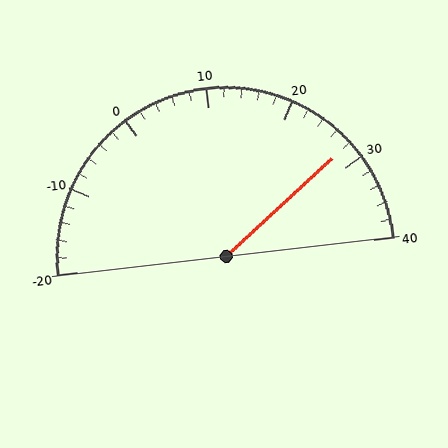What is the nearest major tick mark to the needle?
The nearest major tick mark is 30.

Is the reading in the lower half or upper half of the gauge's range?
The reading is in the upper half of the range (-20 to 40).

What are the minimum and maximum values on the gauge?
The gauge ranges from -20 to 40.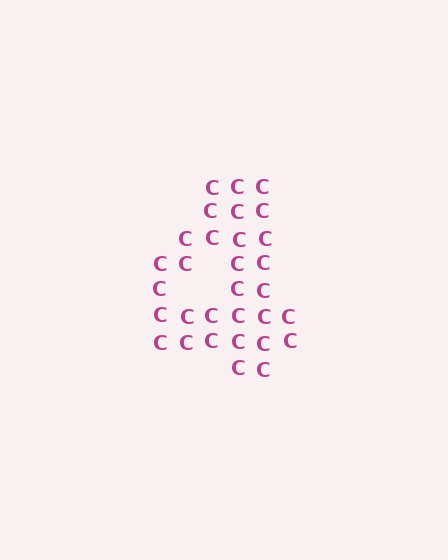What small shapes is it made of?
It is made of small letter C's.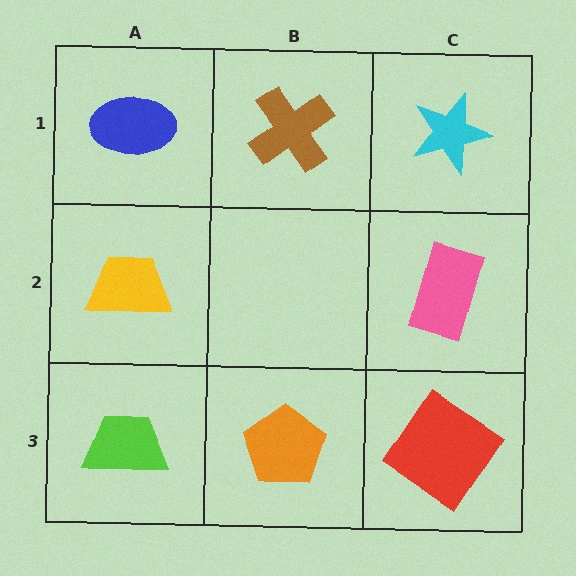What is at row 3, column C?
A red diamond.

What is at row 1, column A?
A blue ellipse.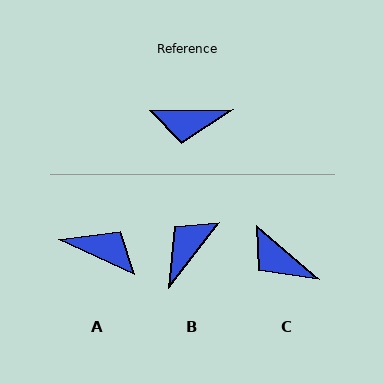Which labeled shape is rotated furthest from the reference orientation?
A, about 154 degrees away.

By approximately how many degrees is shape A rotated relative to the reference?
Approximately 154 degrees counter-clockwise.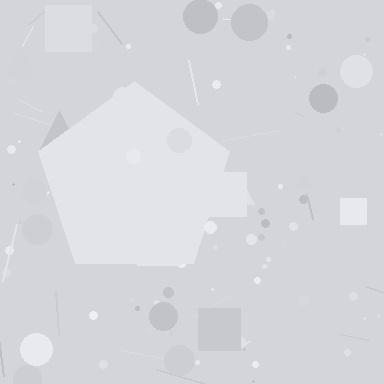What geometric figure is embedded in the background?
A pentagon is embedded in the background.